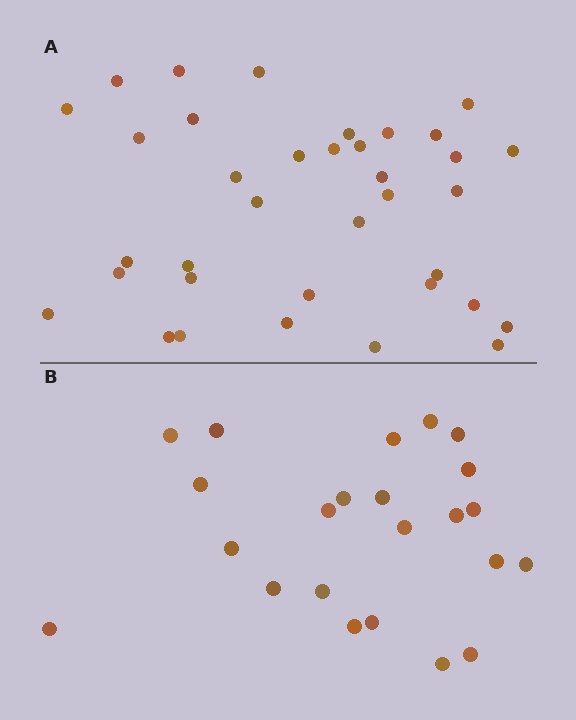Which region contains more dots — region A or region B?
Region A (the top region) has more dots.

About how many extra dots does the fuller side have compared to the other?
Region A has approximately 15 more dots than region B.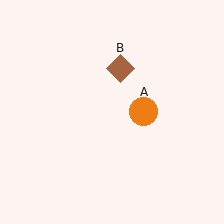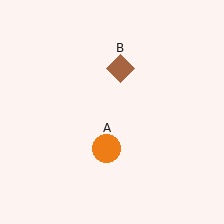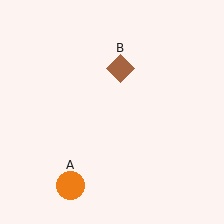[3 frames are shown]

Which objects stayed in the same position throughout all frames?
Brown diamond (object B) remained stationary.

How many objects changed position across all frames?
1 object changed position: orange circle (object A).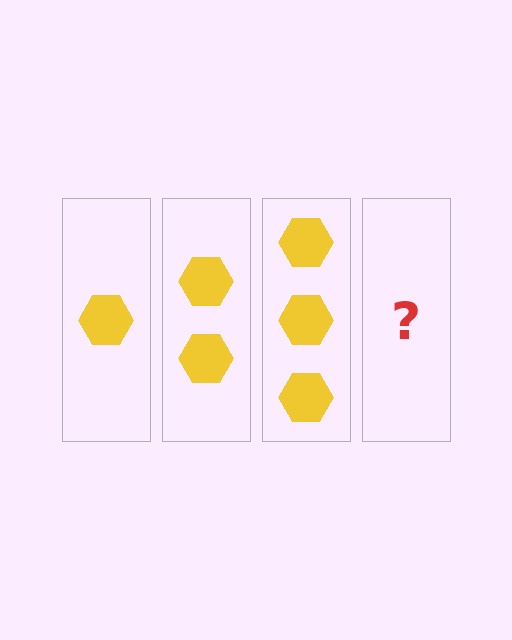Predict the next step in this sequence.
The next step is 4 hexagons.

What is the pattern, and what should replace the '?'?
The pattern is that each step adds one more hexagon. The '?' should be 4 hexagons.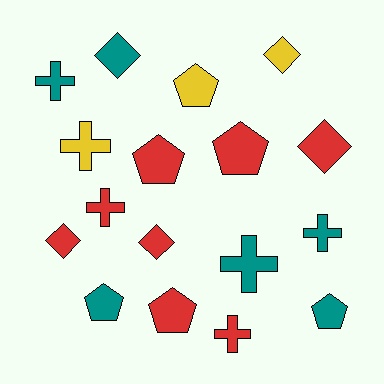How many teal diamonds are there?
There is 1 teal diamond.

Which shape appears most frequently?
Pentagon, with 6 objects.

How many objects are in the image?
There are 17 objects.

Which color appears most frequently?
Red, with 8 objects.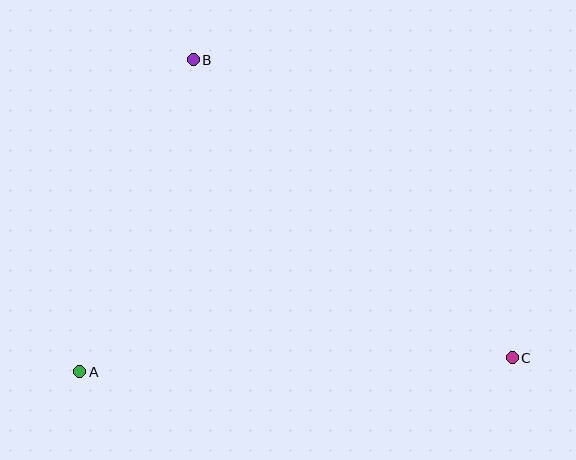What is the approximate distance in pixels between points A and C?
The distance between A and C is approximately 433 pixels.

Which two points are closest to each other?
Points A and B are closest to each other.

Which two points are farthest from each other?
Points B and C are farthest from each other.